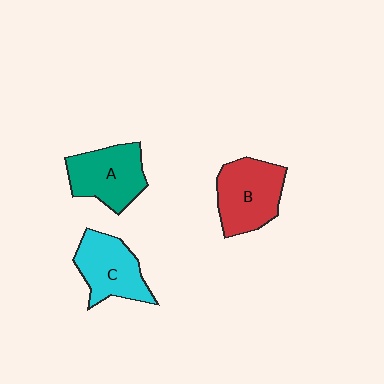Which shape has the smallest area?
Shape C (cyan).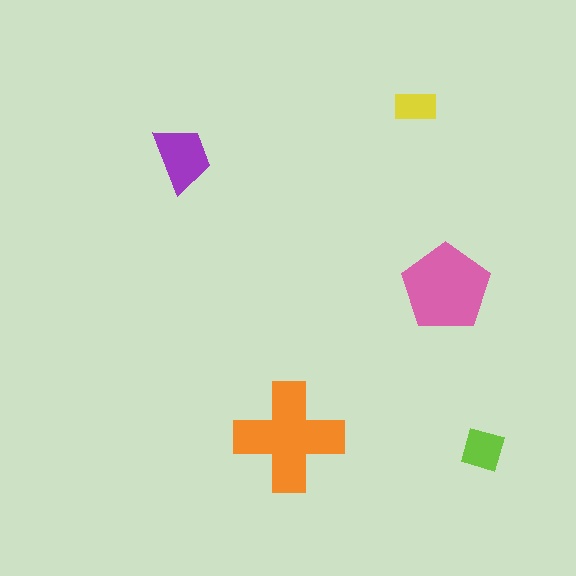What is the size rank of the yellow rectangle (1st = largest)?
5th.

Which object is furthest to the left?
The purple trapezoid is leftmost.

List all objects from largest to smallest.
The orange cross, the pink pentagon, the purple trapezoid, the lime square, the yellow rectangle.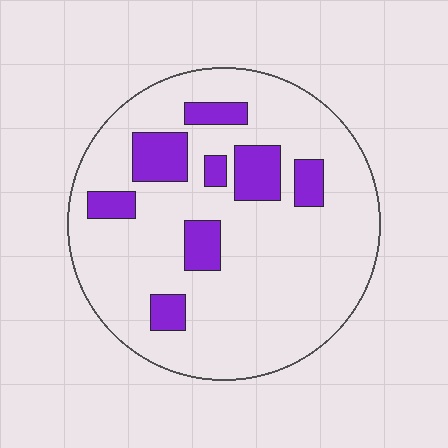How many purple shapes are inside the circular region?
8.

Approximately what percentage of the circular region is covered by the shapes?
Approximately 20%.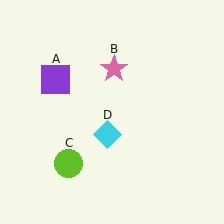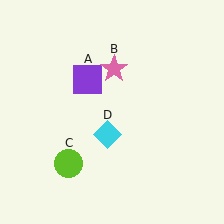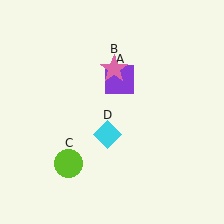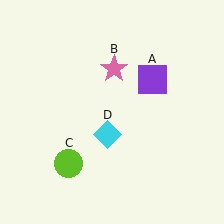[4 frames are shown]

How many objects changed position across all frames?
1 object changed position: purple square (object A).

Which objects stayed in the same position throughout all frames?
Pink star (object B) and lime circle (object C) and cyan diamond (object D) remained stationary.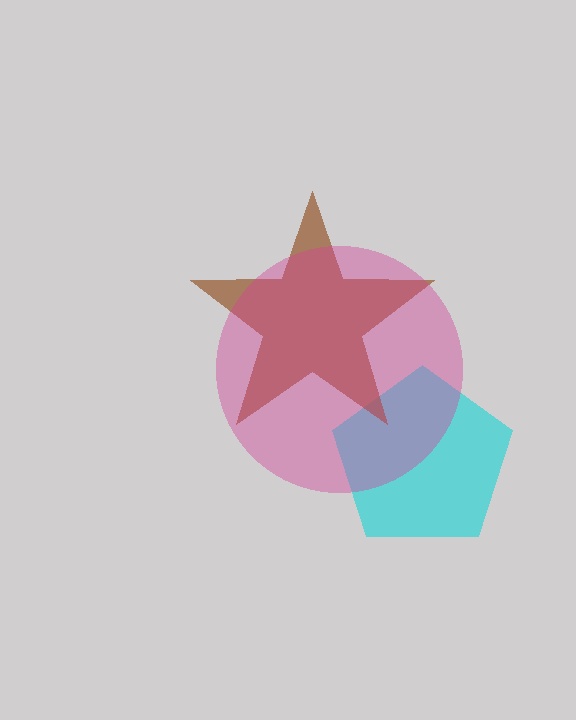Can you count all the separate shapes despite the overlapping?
Yes, there are 3 separate shapes.